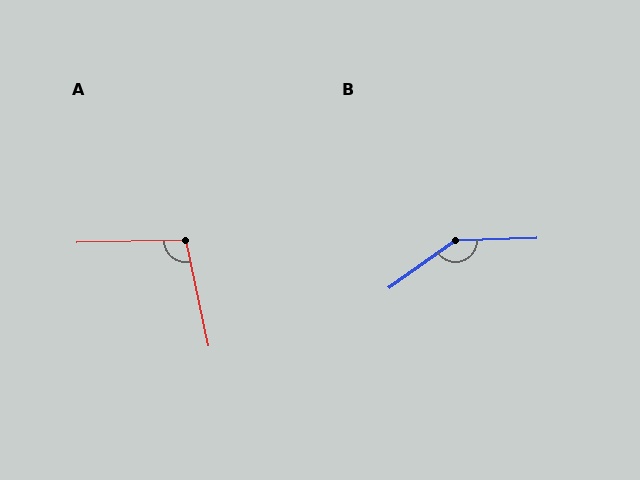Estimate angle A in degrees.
Approximately 101 degrees.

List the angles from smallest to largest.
A (101°), B (146°).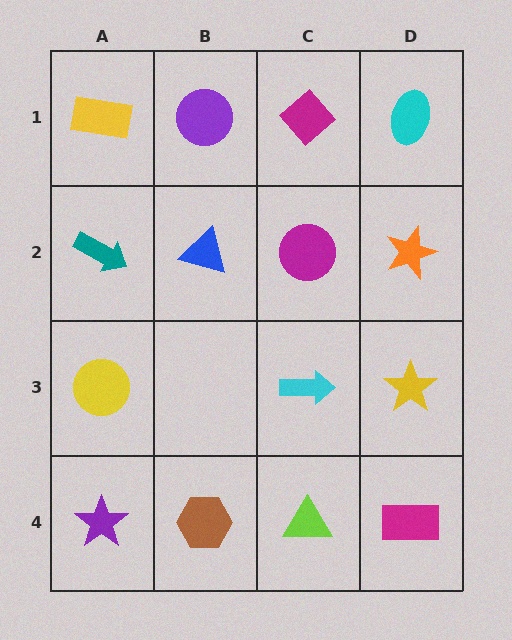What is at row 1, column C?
A magenta diamond.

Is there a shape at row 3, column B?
No, that cell is empty.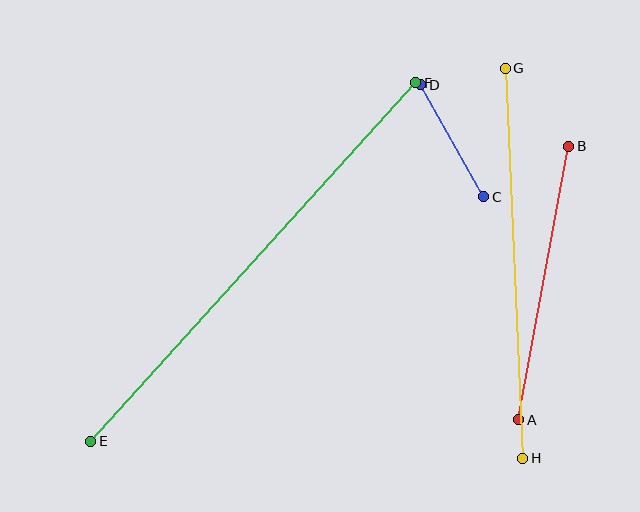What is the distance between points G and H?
The distance is approximately 390 pixels.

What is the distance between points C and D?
The distance is approximately 128 pixels.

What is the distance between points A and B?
The distance is approximately 278 pixels.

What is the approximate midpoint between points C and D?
The midpoint is at approximately (452, 141) pixels.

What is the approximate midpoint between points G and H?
The midpoint is at approximately (514, 263) pixels.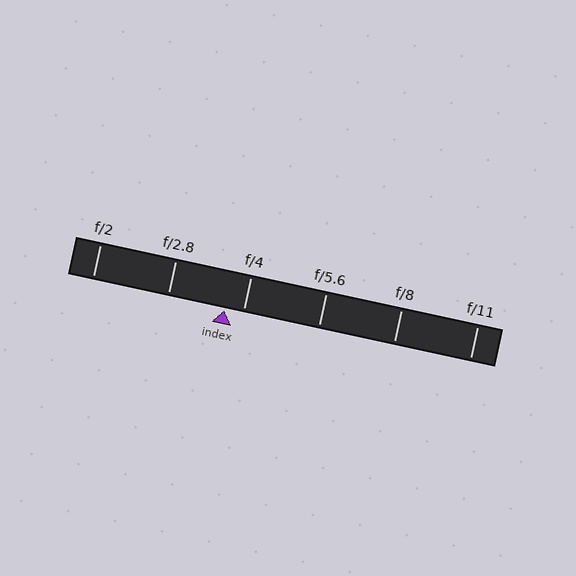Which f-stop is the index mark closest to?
The index mark is closest to f/4.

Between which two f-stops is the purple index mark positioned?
The index mark is between f/2.8 and f/4.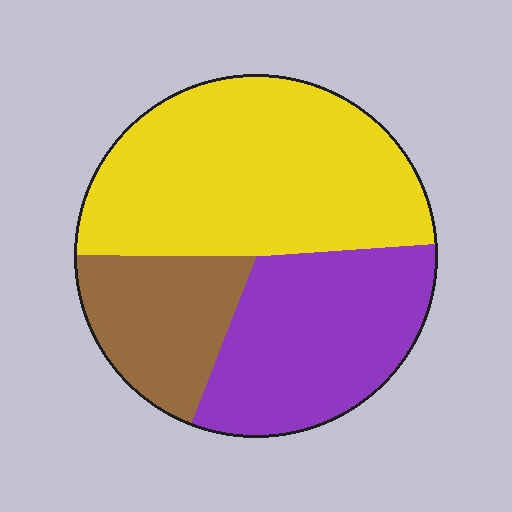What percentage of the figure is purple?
Purple takes up between a quarter and a half of the figure.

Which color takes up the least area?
Brown, at roughly 20%.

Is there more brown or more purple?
Purple.